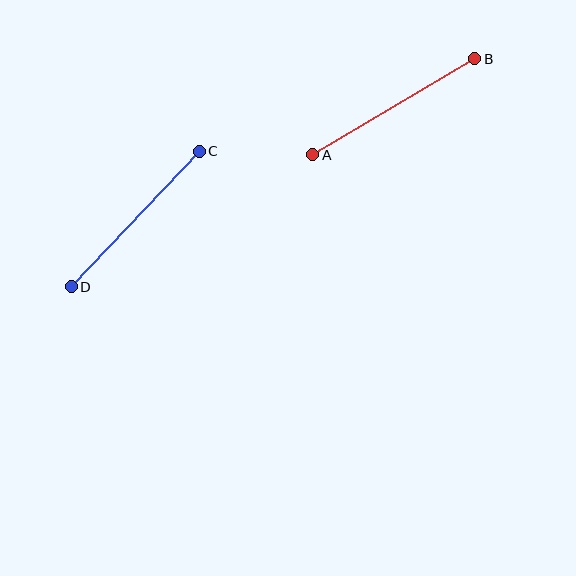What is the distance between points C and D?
The distance is approximately 186 pixels.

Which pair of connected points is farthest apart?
Points A and B are farthest apart.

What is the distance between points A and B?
The distance is approximately 188 pixels.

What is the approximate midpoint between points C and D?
The midpoint is at approximately (135, 219) pixels.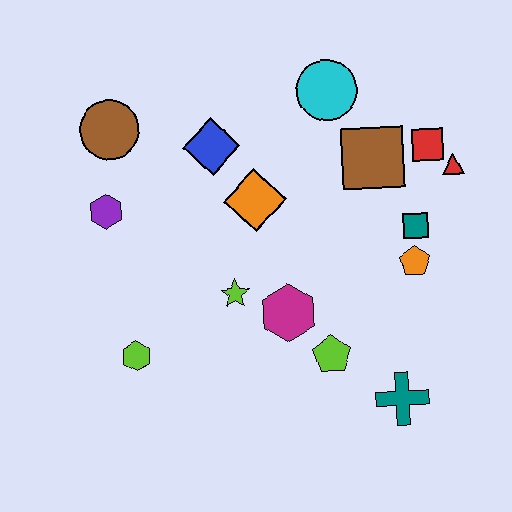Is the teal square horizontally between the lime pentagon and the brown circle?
No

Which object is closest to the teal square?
The orange pentagon is closest to the teal square.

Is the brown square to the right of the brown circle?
Yes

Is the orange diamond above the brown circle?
No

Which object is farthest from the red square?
The lime hexagon is farthest from the red square.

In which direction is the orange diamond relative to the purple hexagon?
The orange diamond is to the right of the purple hexagon.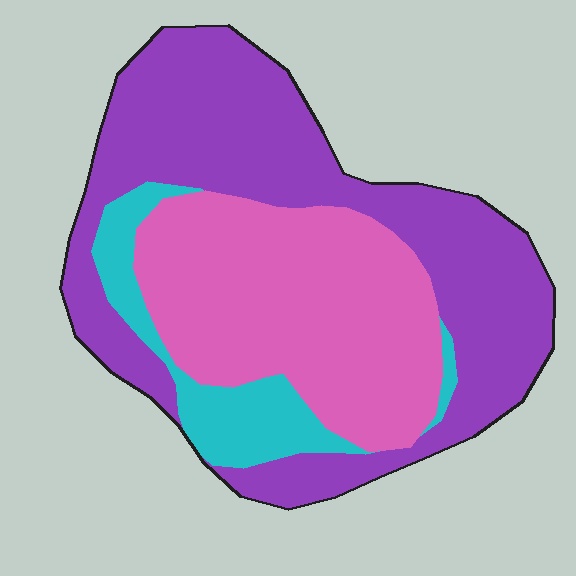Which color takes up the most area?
Purple, at roughly 50%.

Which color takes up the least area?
Cyan, at roughly 10%.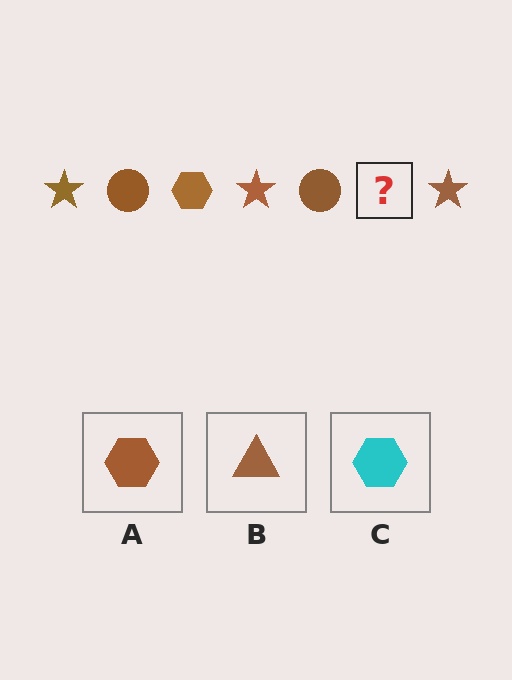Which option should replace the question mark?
Option A.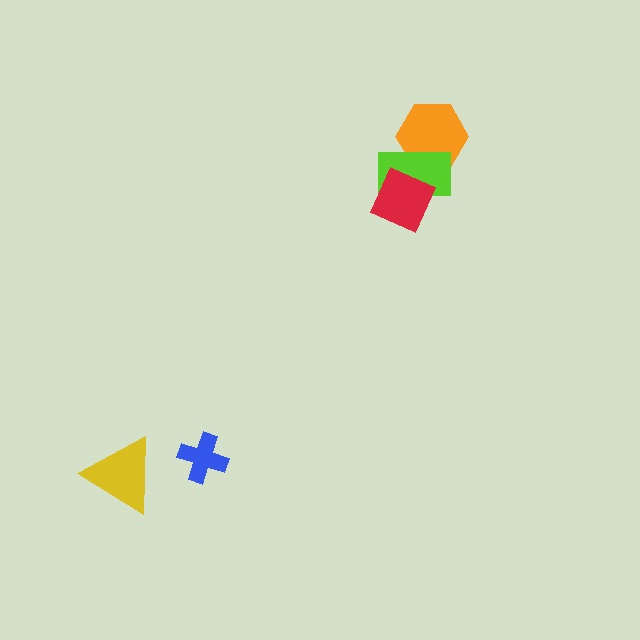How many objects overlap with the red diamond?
1 object overlaps with the red diamond.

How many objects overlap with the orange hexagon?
1 object overlaps with the orange hexagon.